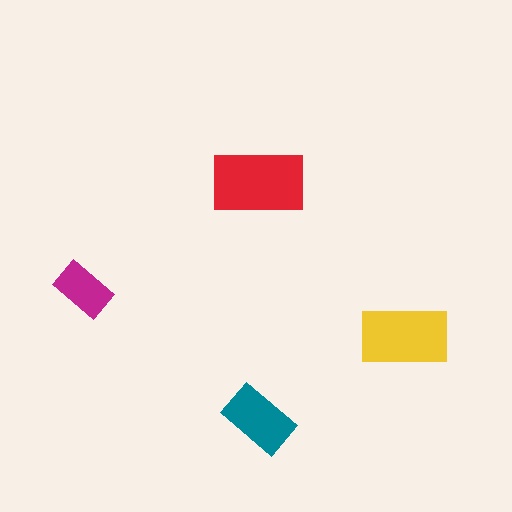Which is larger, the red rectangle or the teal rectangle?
The red one.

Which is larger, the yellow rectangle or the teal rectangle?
The yellow one.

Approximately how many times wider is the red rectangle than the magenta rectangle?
About 1.5 times wider.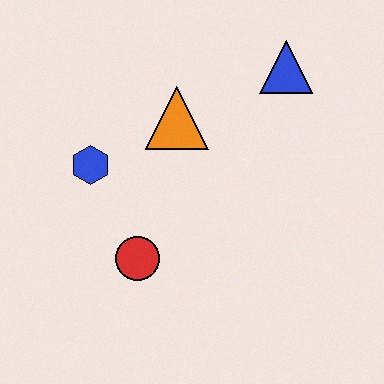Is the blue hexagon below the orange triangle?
Yes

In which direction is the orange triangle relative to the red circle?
The orange triangle is above the red circle.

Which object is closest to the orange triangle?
The blue hexagon is closest to the orange triangle.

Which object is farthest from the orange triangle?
The red circle is farthest from the orange triangle.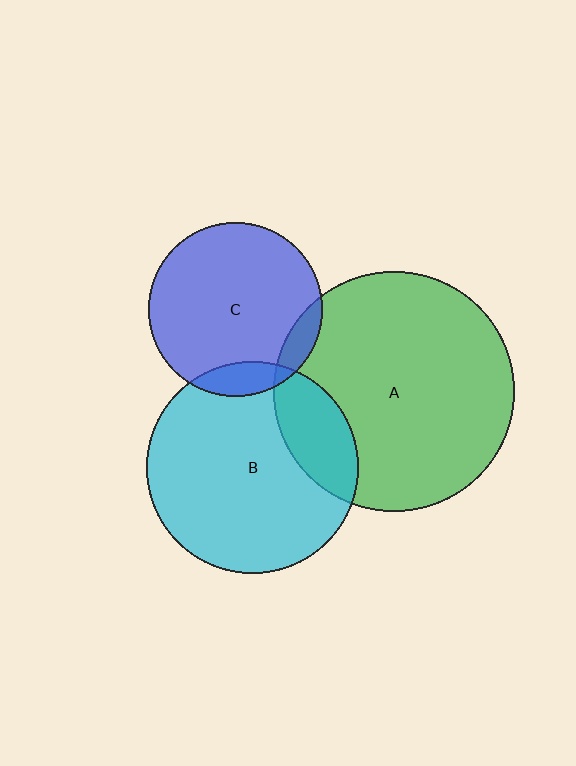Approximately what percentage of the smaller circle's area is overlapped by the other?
Approximately 10%.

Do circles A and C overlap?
Yes.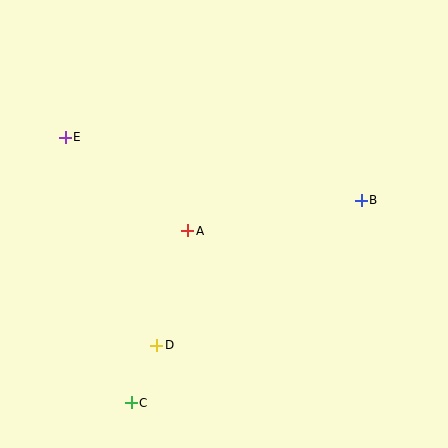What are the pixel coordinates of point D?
Point D is at (156, 345).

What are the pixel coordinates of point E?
Point E is at (65, 137).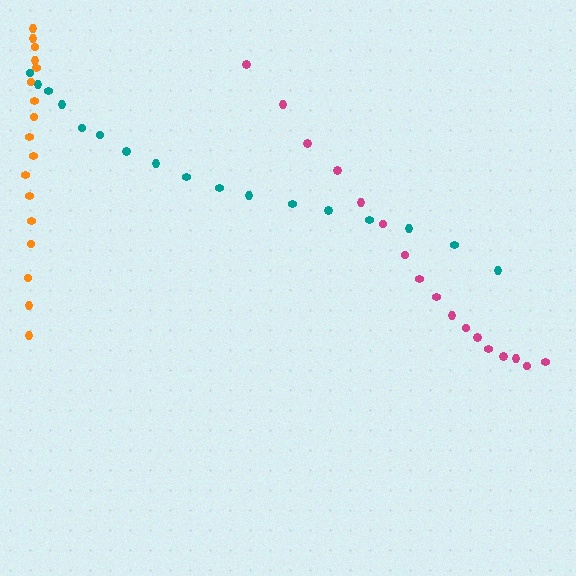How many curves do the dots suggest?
There are 3 distinct paths.